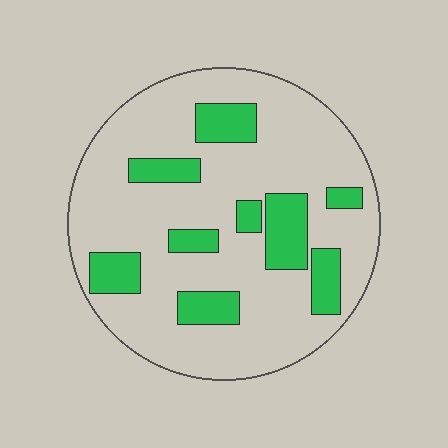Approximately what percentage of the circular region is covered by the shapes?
Approximately 20%.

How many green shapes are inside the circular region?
9.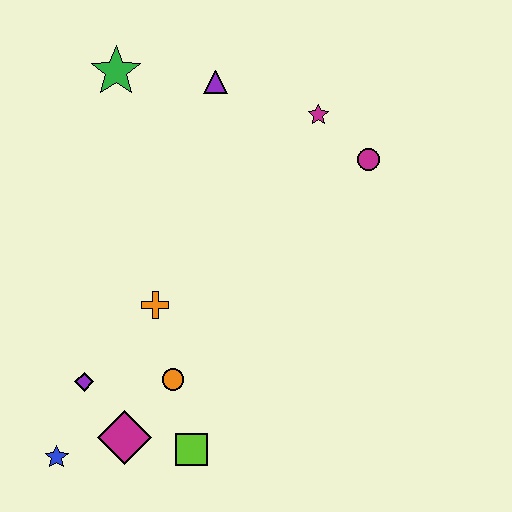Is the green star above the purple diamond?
Yes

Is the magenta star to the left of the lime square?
No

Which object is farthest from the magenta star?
The blue star is farthest from the magenta star.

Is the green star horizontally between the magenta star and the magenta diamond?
No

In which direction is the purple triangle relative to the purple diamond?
The purple triangle is above the purple diamond.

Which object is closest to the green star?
The purple triangle is closest to the green star.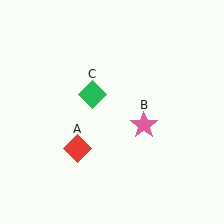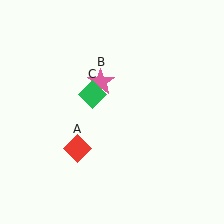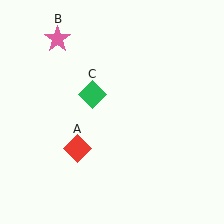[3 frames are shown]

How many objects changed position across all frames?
1 object changed position: pink star (object B).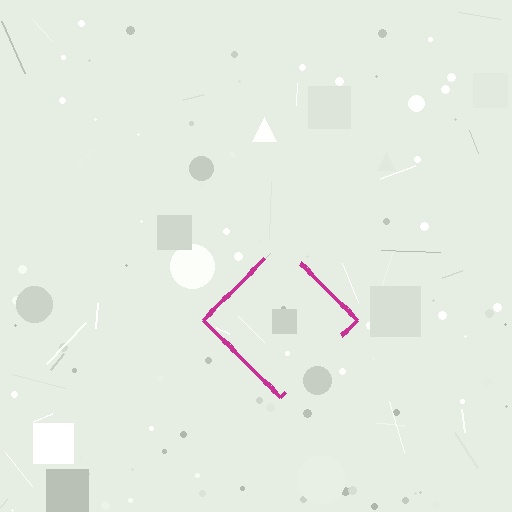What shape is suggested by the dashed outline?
The dashed outline suggests a diamond.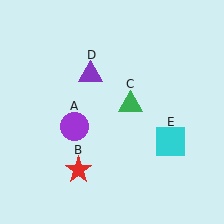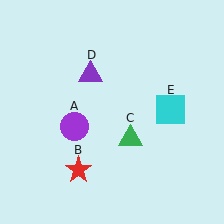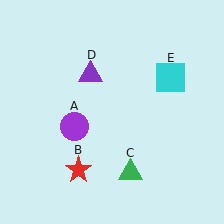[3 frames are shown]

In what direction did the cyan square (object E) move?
The cyan square (object E) moved up.